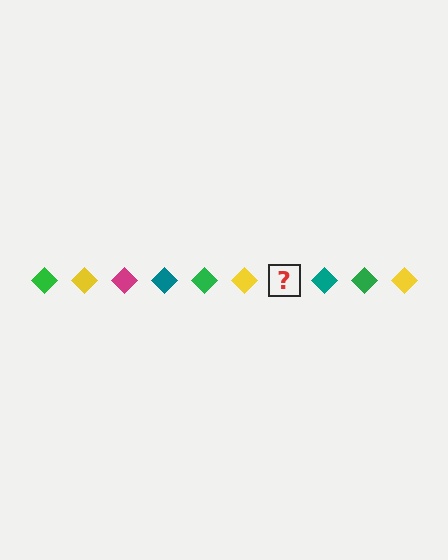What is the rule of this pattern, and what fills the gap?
The rule is that the pattern cycles through green, yellow, magenta, teal diamonds. The gap should be filled with a magenta diamond.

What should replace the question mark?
The question mark should be replaced with a magenta diamond.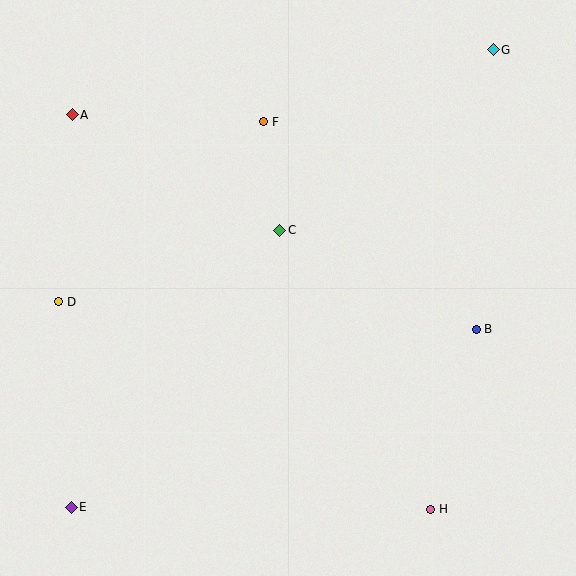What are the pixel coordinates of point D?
Point D is at (59, 302).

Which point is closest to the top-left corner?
Point A is closest to the top-left corner.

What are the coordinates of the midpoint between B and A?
The midpoint between B and A is at (274, 222).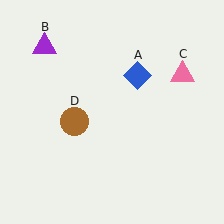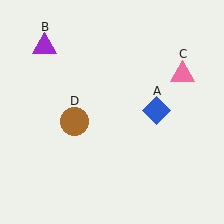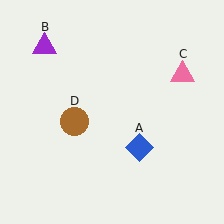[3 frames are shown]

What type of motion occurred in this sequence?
The blue diamond (object A) rotated clockwise around the center of the scene.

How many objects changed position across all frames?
1 object changed position: blue diamond (object A).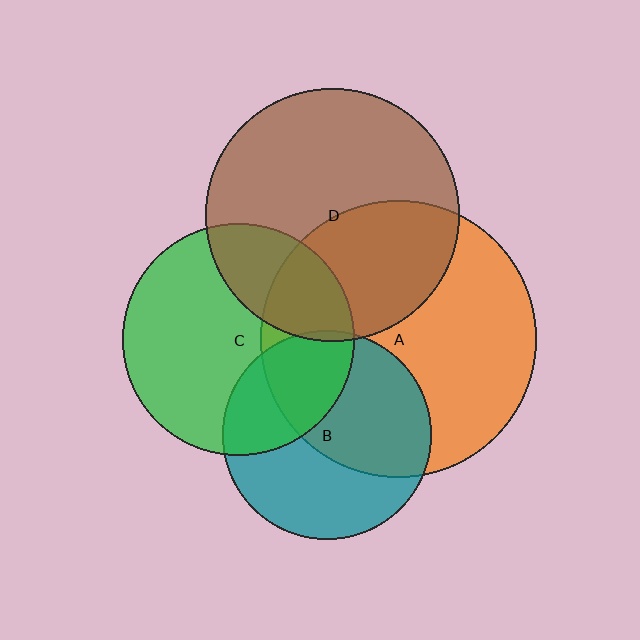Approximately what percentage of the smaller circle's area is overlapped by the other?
Approximately 5%.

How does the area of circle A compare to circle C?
Approximately 1.4 times.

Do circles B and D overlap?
Yes.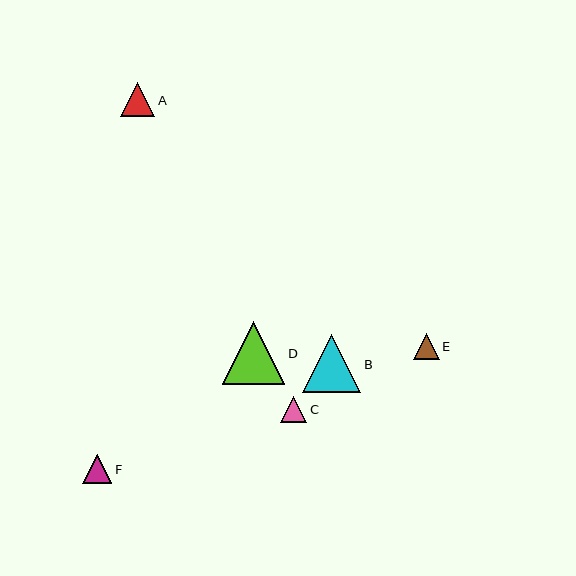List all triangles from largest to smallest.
From largest to smallest: D, B, A, F, C, E.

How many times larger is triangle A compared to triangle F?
Triangle A is approximately 1.1 times the size of triangle F.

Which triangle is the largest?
Triangle D is the largest with a size of approximately 62 pixels.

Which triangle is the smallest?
Triangle E is the smallest with a size of approximately 26 pixels.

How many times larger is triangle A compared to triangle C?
Triangle A is approximately 1.3 times the size of triangle C.